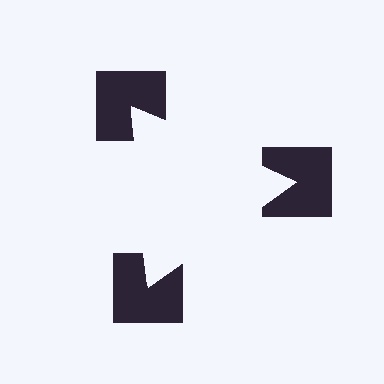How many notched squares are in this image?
There are 3 — one at each vertex of the illusory triangle.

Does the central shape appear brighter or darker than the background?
It typically appears slightly brighter than the background, even though no actual brightness change is drawn.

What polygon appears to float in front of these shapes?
An illusory triangle — its edges are inferred from the aligned wedge cuts in the notched squares, not physically drawn.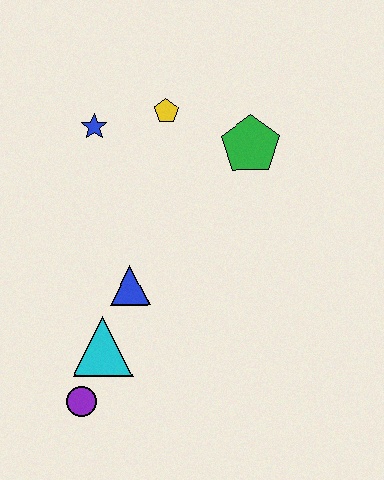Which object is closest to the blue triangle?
The cyan triangle is closest to the blue triangle.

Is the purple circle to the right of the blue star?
No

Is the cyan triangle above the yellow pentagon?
No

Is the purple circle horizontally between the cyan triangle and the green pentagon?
No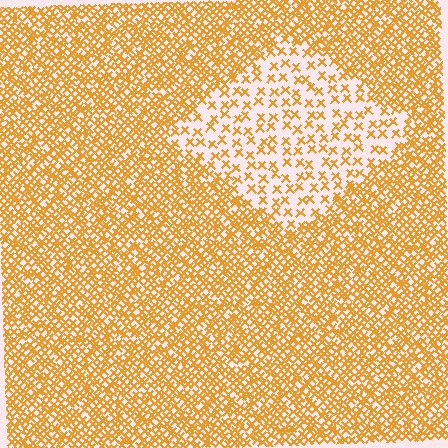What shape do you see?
I see a diamond.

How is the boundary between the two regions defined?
The boundary is defined by a change in element density (approximately 2.7x ratio). All elements are the same color, size, and shape.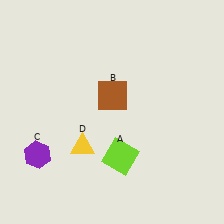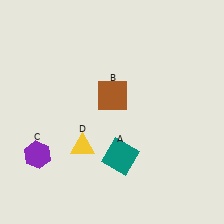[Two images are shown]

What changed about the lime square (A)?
In Image 1, A is lime. In Image 2, it changed to teal.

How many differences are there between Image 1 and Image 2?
There is 1 difference between the two images.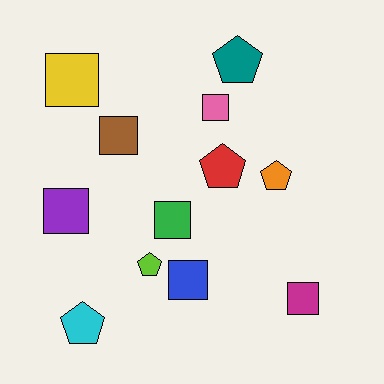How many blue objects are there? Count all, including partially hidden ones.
There is 1 blue object.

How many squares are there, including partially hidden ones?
There are 7 squares.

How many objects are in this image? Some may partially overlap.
There are 12 objects.